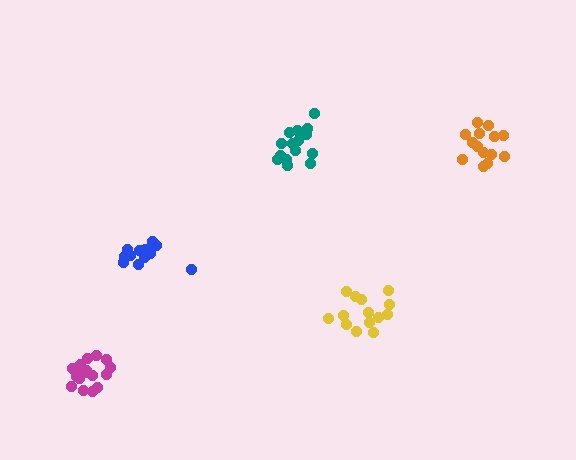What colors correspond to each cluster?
The clusters are colored: teal, blue, yellow, orange, magenta.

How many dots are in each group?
Group 1: 15 dots, Group 2: 14 dots, Group 3: 14 dots, Group 4: 15 dots, Group 5: 17 dots (75 total).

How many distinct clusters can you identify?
There are 5 distinct clusters.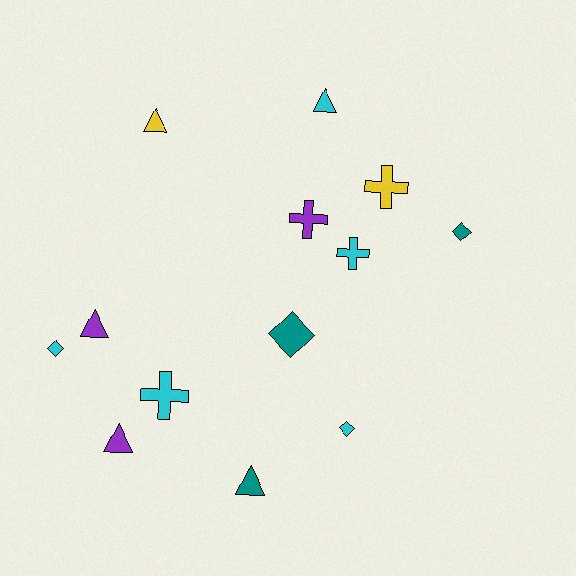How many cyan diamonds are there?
There are 2 cyan diamonds.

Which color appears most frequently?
Cyan, with 5 objects.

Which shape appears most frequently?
Triangle, with 5 objects.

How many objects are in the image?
There are 13 objects.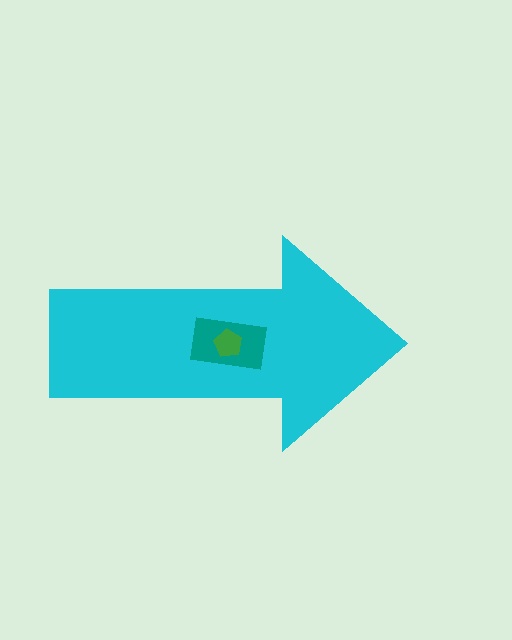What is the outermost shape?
The cyan arrow.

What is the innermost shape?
The green pentagon.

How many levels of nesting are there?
3.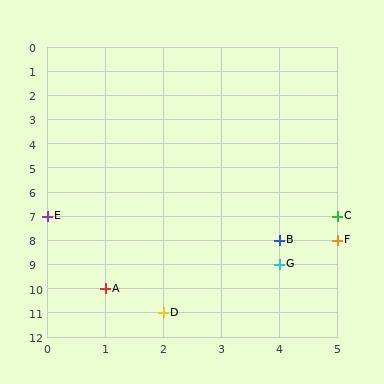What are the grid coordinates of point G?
Point G is at grid coordinates (4, 9).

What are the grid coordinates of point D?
Point D is at grid coordinates (2, 11).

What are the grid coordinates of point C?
Point C is at grid coordinates (5, 7).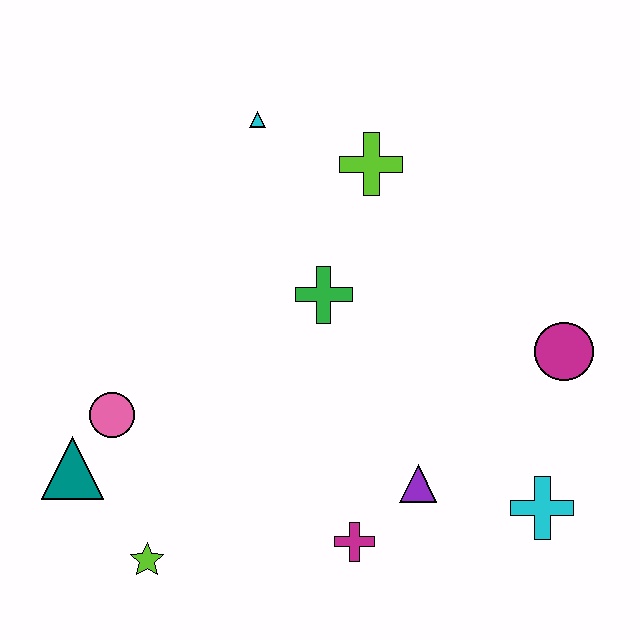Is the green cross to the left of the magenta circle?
Yes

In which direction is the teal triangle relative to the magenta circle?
The teal triangle is to the left of the magenta circle.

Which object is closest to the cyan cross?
The purple triangle is closest to the cyan cross.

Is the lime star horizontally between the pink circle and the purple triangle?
Yes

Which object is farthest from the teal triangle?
The magenta circle is farthest from the teal triangle.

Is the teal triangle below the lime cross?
Yes